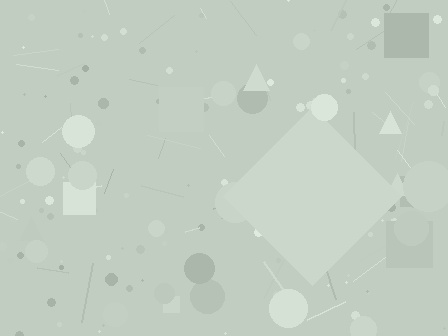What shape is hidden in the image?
A diamond is hidden in the image.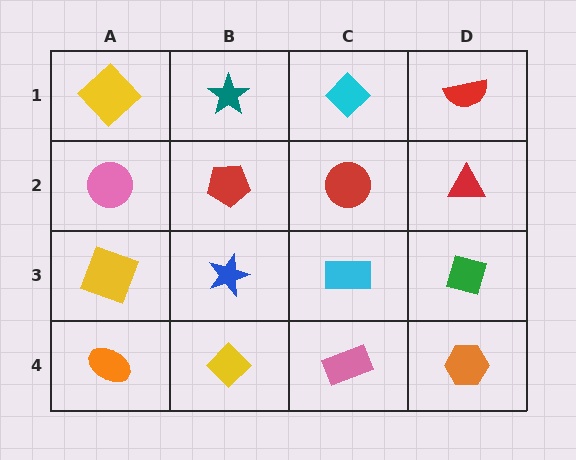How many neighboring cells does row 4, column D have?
2.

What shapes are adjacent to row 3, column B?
A red pentagon (row 2, column B), a yellow diamond (row 4, column B), a yellow square (row 3, column A), a cyan rectangle (row 3, column C).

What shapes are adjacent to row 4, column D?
A green diamond (row 3, column D), a pink rectangle (row 4, column C).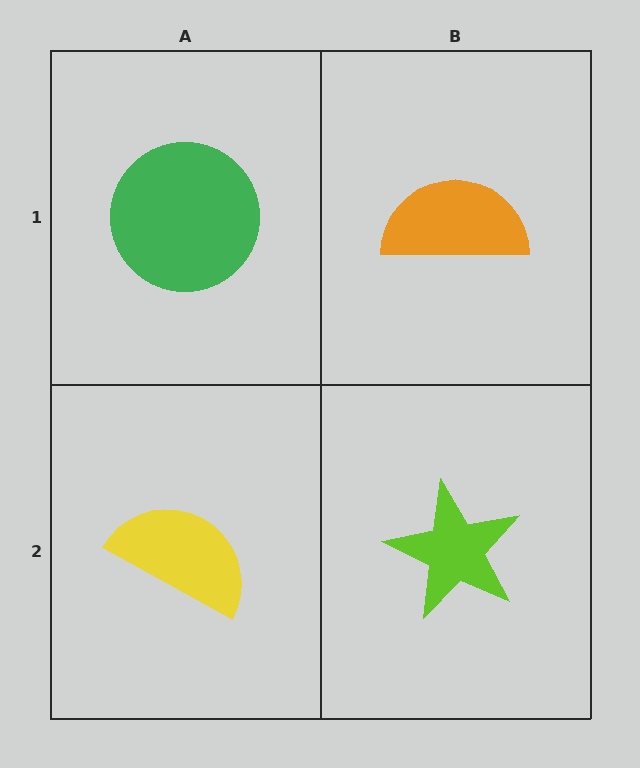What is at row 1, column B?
An orange semicircle.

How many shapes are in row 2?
2 shapes.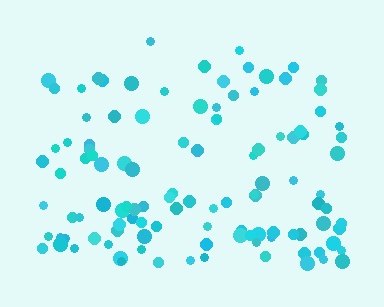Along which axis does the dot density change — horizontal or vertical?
Vertical.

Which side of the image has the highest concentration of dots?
The bottom.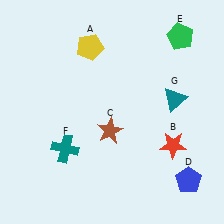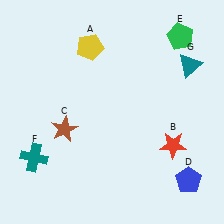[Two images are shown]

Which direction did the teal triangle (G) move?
The teal triangle (G) moved up.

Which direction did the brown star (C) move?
The brown star (C) moved left.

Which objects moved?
The objects that moved are: the brown star (C), the teal cross (F), the teal triangle (G).